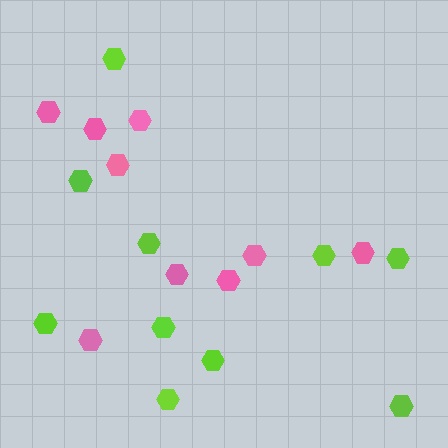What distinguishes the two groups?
There are 2 groups: one group of pink hexagons (9) and one group of lime hexagons (10).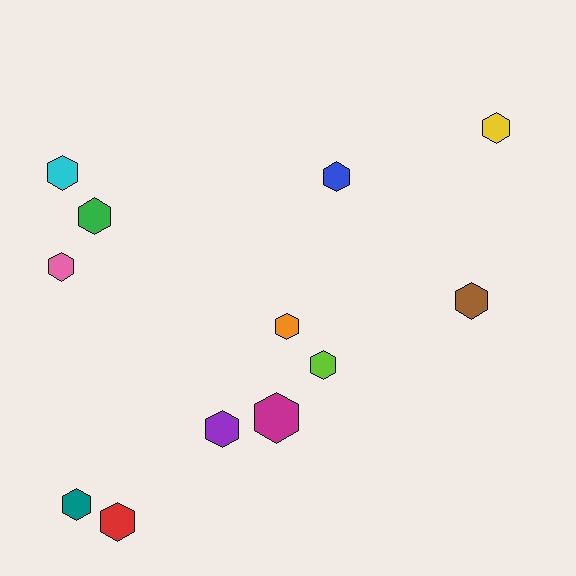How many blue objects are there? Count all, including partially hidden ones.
There is 1 blue object.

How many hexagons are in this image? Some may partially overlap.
There are 12 hexagons.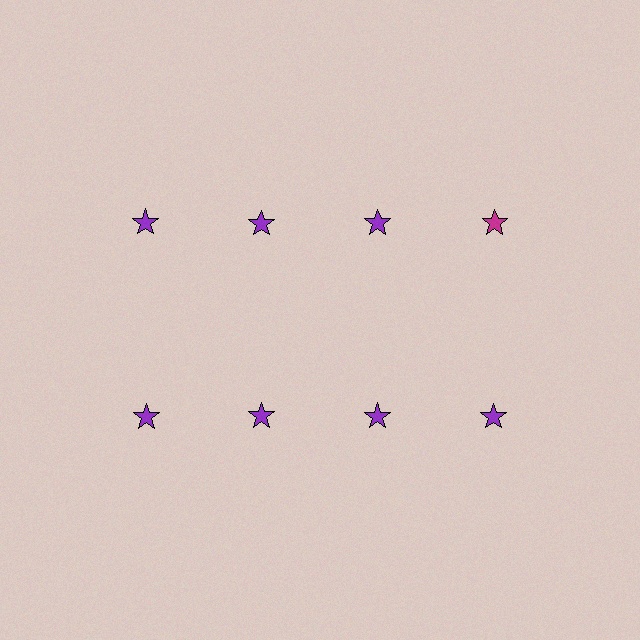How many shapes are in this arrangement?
There are 8 shapes arranged in a grid pattern.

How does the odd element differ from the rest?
It has a different color: magenta instead of purple.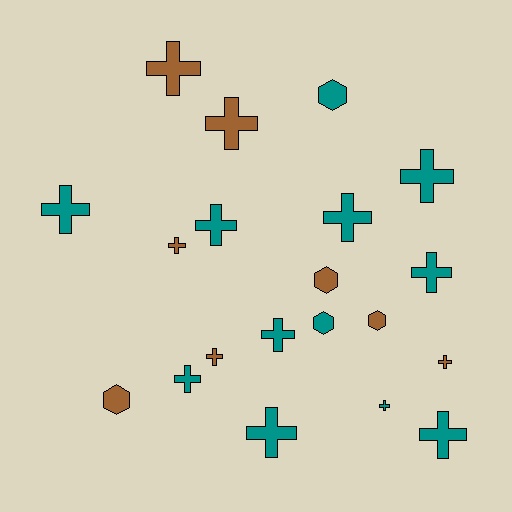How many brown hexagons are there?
There are 3 brown hexagons.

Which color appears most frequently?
Teal, with 12 objects.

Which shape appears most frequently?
Cross, with 15 objects.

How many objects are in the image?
There are 20 objects.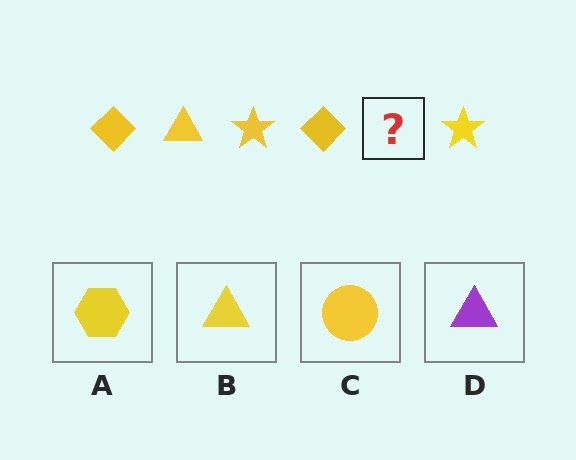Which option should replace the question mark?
Option B.